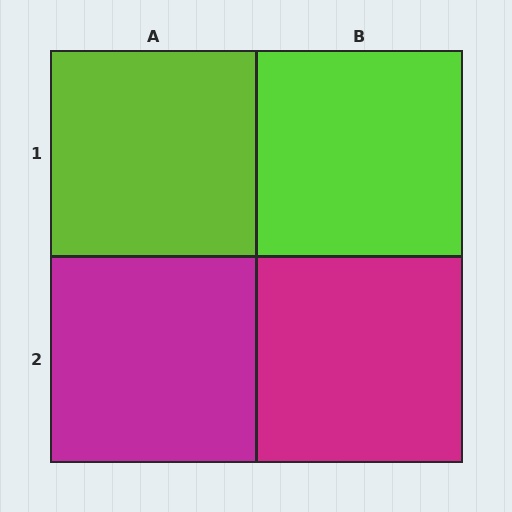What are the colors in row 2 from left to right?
Magenta, magenta.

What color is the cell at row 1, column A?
Lime.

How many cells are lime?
2 cells are lime.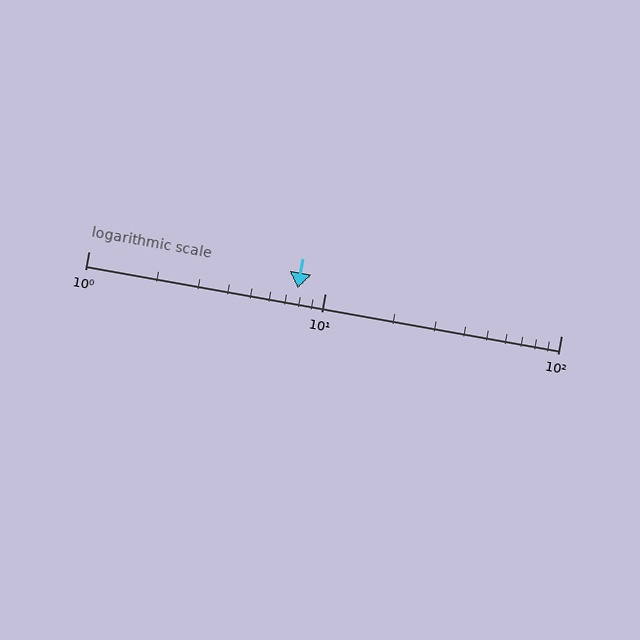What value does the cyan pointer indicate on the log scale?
The pointer indicates approximately 7.7.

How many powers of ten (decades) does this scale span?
The scale spans 2 decades, from 1 to 100.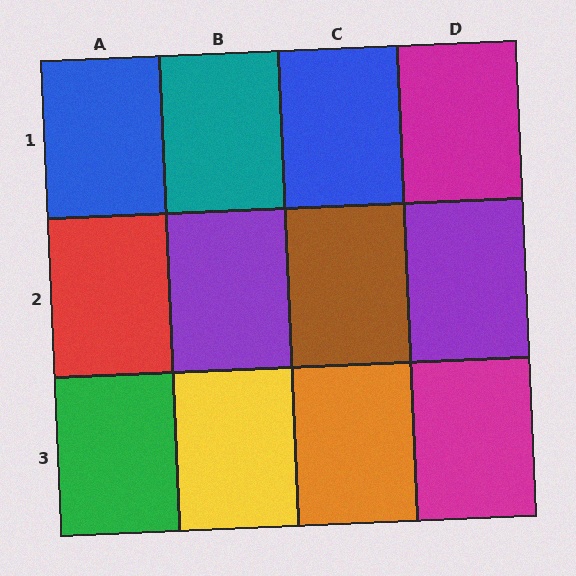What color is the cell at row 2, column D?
Purple.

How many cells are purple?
2 cells are purple.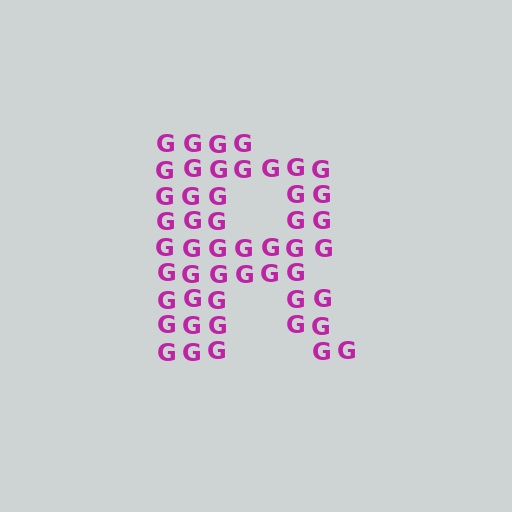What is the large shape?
The large shape is the letter R.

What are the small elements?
The small elements are letter G's.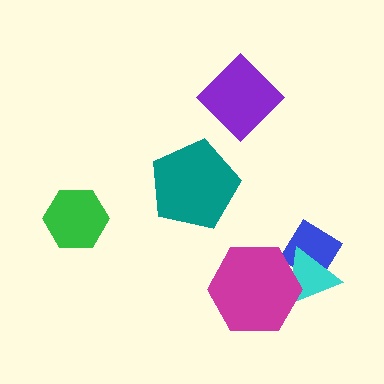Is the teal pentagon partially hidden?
No, no other shape covers it.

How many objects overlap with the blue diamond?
2 objects overlap with the blue diamond.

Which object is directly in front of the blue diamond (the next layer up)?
The cyan triangle is directly in front of the blue diamond.